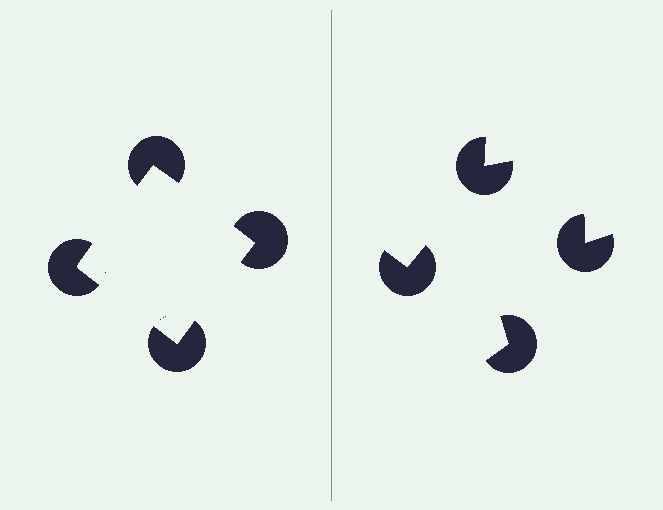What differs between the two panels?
The pac-man discs are positioned identically on both sides; only the wedge orientations differ. On the left they align to a square; on the right they are misaligned.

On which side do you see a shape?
An illusory square appears on the left side. On the right side the wedge cuts are rotated, so no coherent shape forms.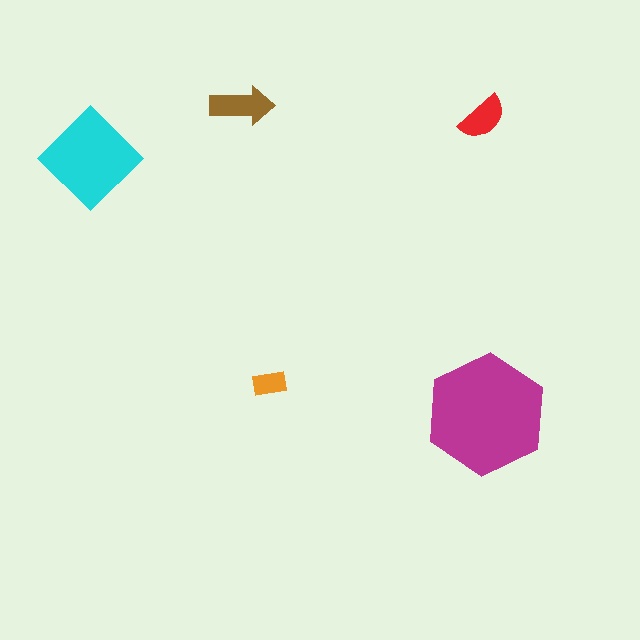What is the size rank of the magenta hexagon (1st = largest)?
1st.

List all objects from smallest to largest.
The orange rectangle, the red semicircle, the brown arrow, the cyan diamond, the magenta hexagon.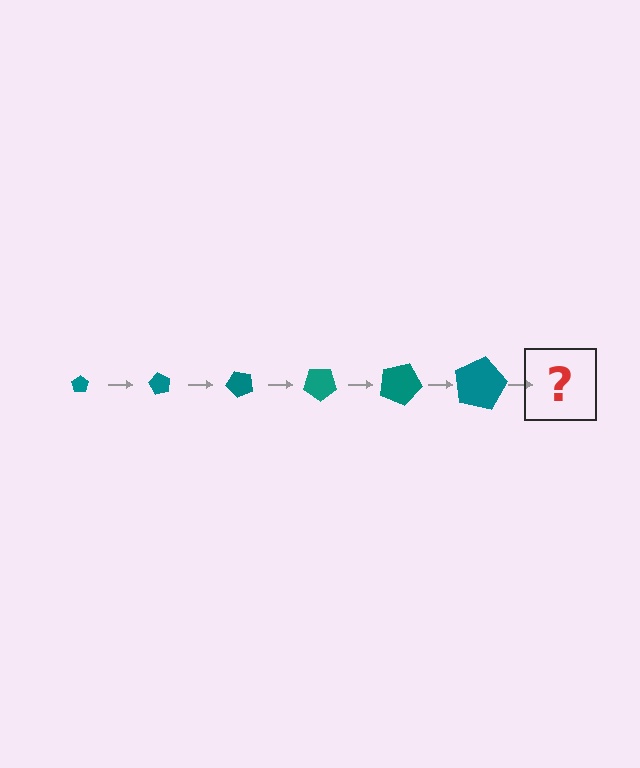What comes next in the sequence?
The next element should be a pentagon, larger than the previous one and rotated 360 degrees from the start.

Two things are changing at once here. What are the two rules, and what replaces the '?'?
The two rules are that the pentagon grows larger each step and it rotates 60 degrees each step. The '?' should be a pentagon, larger than the previous one and rotated 360 degrees from the start.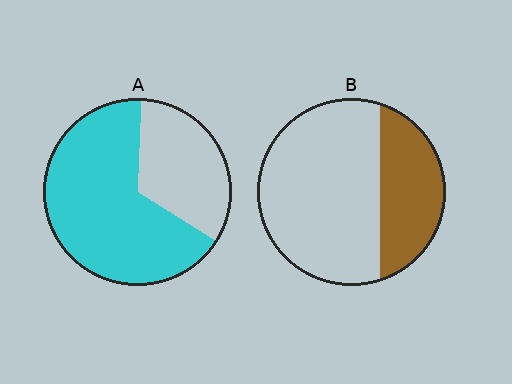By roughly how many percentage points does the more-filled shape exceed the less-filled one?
By roughly 35 percentage points (A over B).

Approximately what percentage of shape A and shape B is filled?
A is approximately 65% and B is approximately 30%.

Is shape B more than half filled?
No.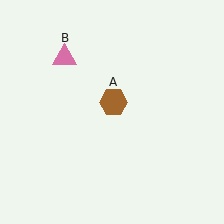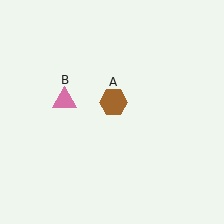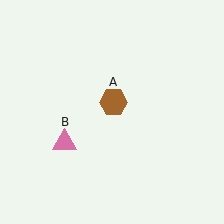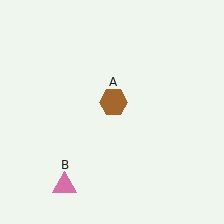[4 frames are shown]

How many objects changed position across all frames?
1 object changed position: pink triangle (object B).